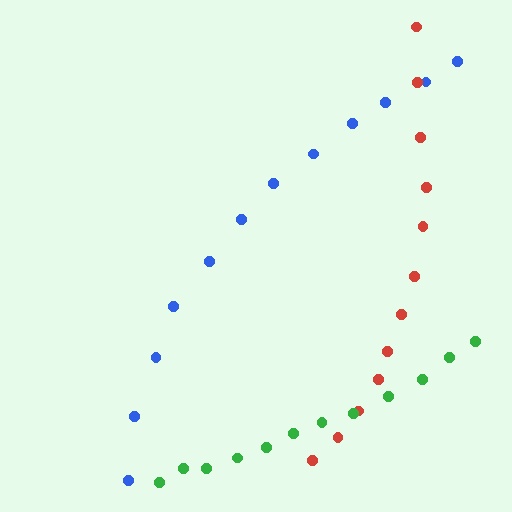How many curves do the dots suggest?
There are 3 distinct paths.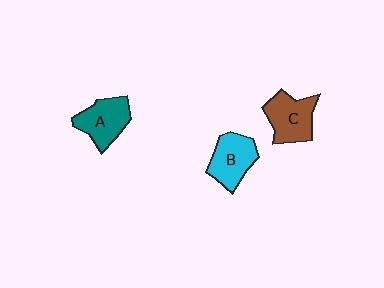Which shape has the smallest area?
Shape A (teal).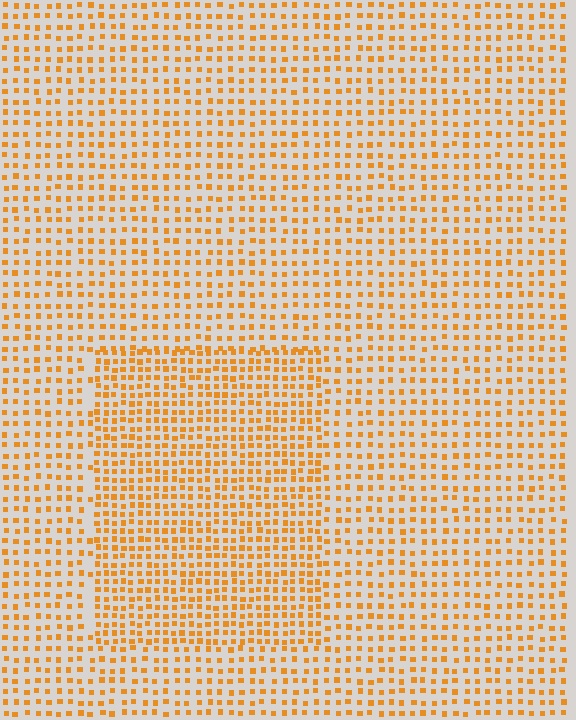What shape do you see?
I see a rectangle.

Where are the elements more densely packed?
The elements are more densely packed inside the rectangle boundary.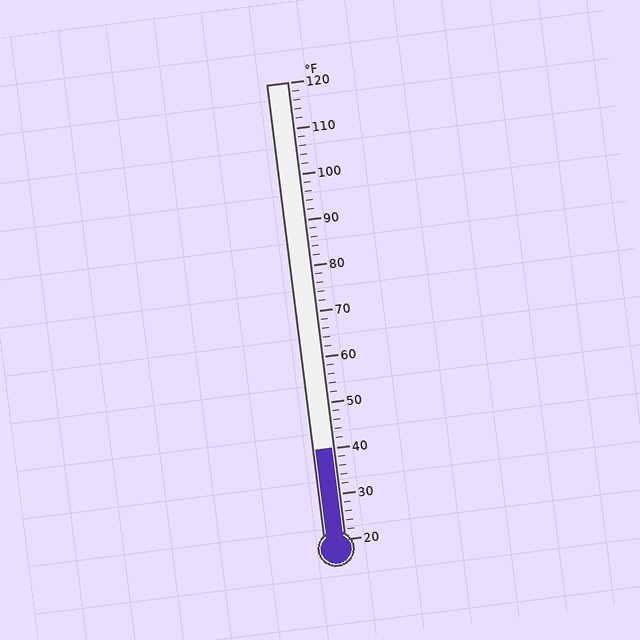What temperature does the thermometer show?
The thermometer shows approximately 40°F.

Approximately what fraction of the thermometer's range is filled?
The thermometer is filled to approximately 20% of its range.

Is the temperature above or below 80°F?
The temperature is below 80°F.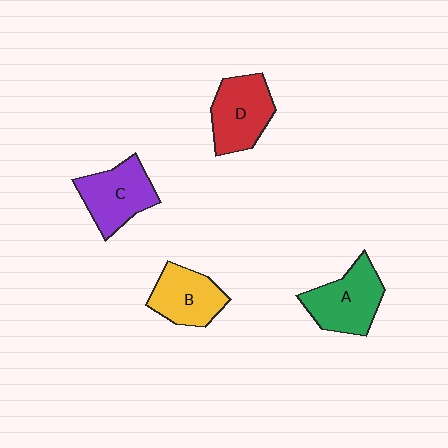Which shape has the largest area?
Shape A (green).